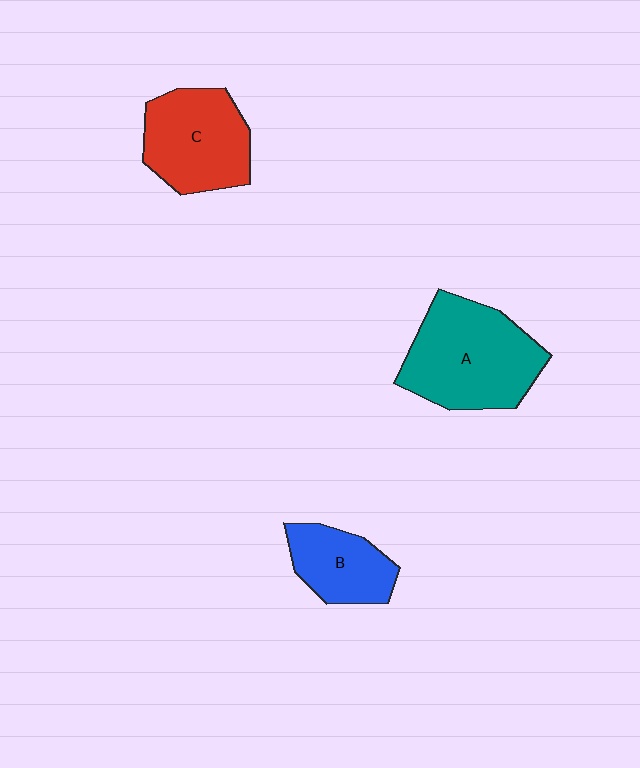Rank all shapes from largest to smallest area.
From largest to smallest: A (teal), C (red), B (blue).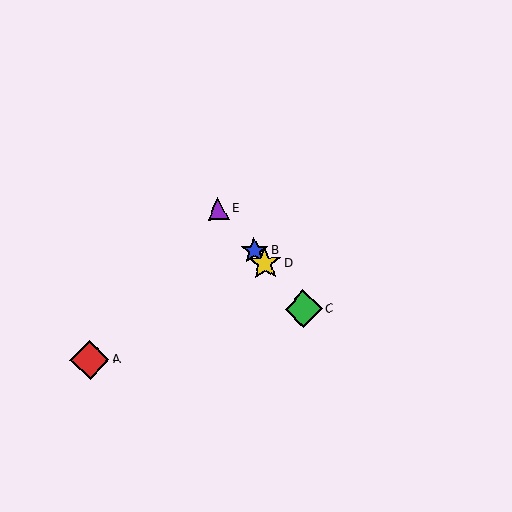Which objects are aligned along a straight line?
Objects B, C, D, E are aligned along a straight line.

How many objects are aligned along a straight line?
4 objects (B, C, D, E) are aligned along a straight line.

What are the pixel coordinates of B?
Object B is at (254, 251).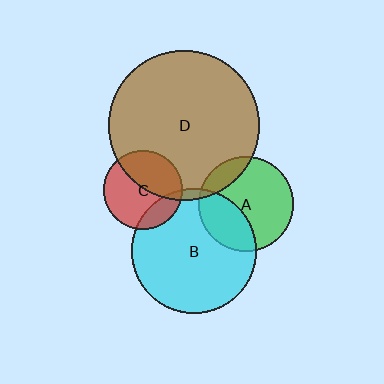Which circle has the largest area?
Circle D (brown).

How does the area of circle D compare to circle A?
Approximately 2.5 times.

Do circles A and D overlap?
Yes.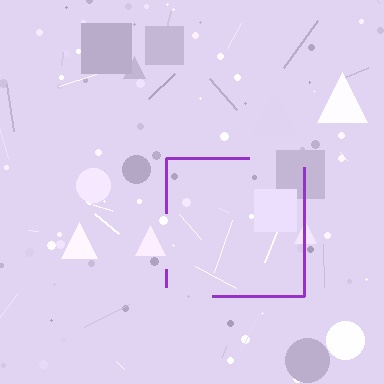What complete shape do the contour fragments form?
The contour fragments form a square.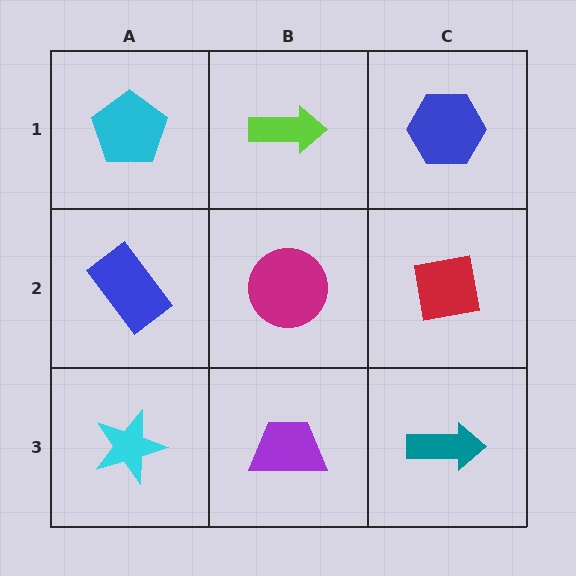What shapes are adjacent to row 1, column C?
A red square (row 2, column C), a lime arrow (row 1, column B).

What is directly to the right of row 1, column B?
A blue hexagon.